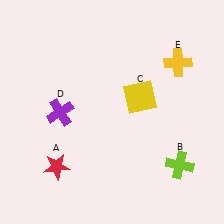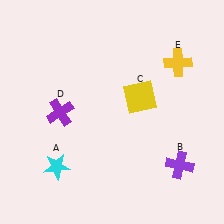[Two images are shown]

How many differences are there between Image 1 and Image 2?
There are 2 differences between the two images.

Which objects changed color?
A changed from red to cyan. B changed from lime to purple.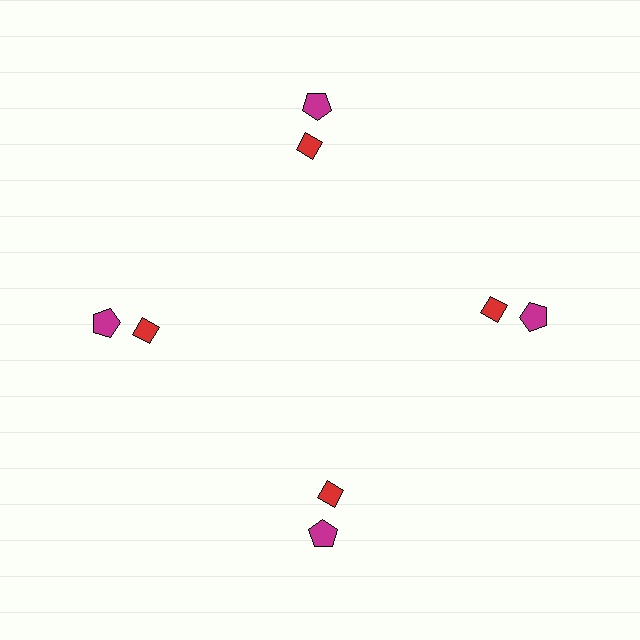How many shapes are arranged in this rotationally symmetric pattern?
There are 8 shapes, arranged in 4 groups of 2.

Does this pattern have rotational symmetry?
Yes, this pattern has 4-fold rotational symmetry. It looks the same after rotating 90 degrees around the center.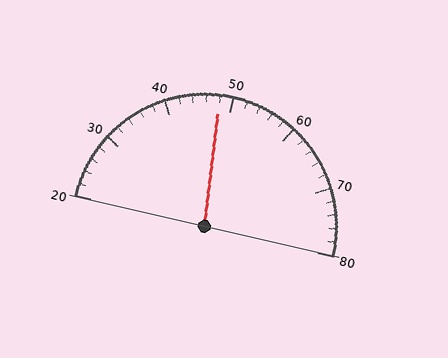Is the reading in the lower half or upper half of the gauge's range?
The reading is in the lower half of the range (20 to 80).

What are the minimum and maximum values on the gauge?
The gauge ranges from 20 to 80.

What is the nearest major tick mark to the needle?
The nearest major tick mark is 50.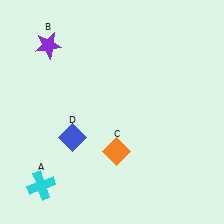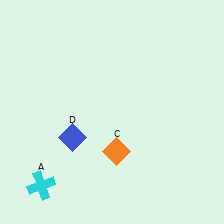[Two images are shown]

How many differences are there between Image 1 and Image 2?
There is 1 difference between the two images.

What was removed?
The purple star (B) was removed in Image 2.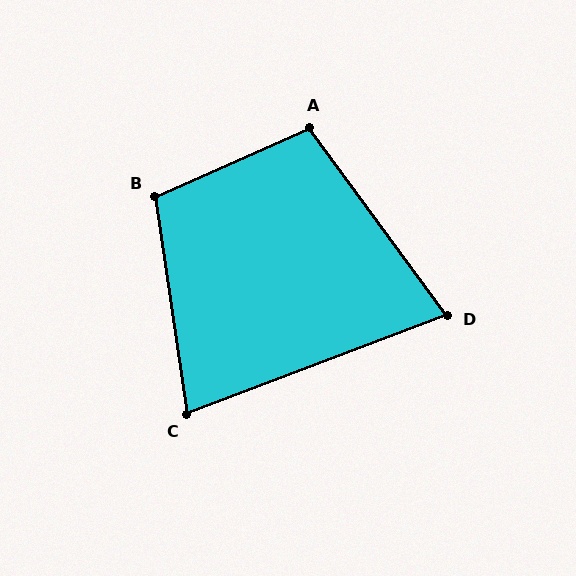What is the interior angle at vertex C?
Approximately 78 degrees (acute).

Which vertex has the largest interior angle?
B, at approximately 106 degrees.